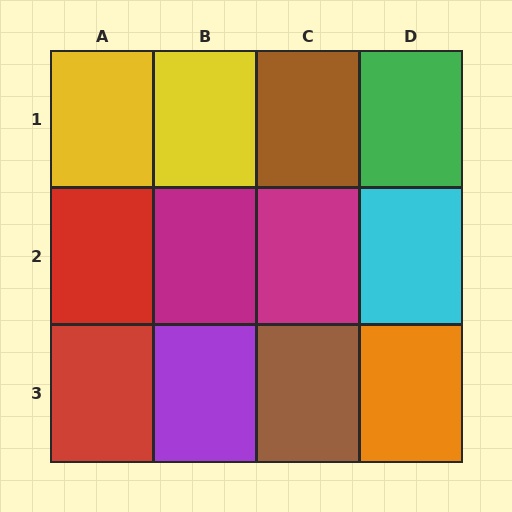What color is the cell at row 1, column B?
Yellow.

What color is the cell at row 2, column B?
Magenta.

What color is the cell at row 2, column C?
Magenta.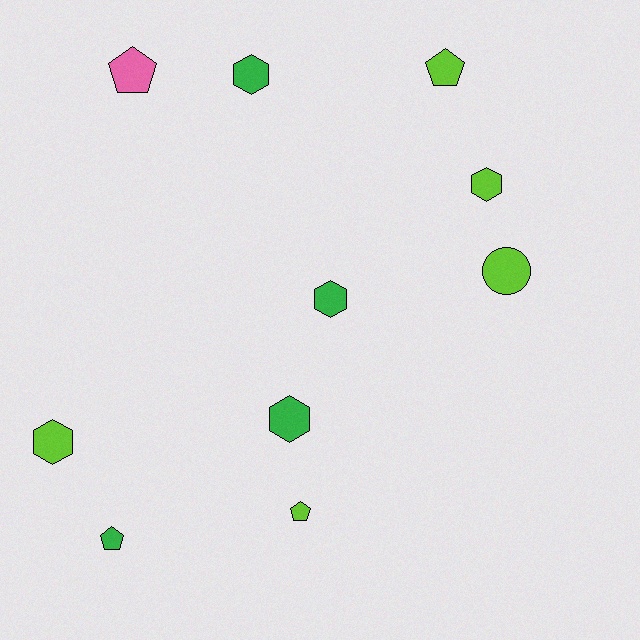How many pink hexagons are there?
There are no pink hexagons.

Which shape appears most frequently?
Hexagon, with 5 objects.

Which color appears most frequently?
Lime, with 5 objects.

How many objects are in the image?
There are 10 objects.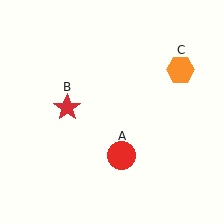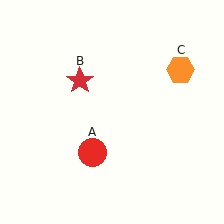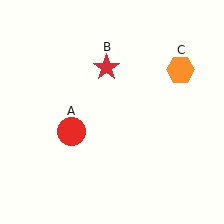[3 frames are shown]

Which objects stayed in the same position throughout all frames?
Orange hexagon (object C) remained stationary.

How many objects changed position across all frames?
2 objects changed position: red circle (object A), red star (object B).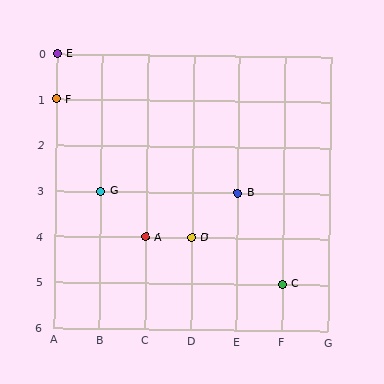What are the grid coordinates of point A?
Point A is at grid coordinates (C, 4).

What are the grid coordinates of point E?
Point E is at grid coordinates (A, 0).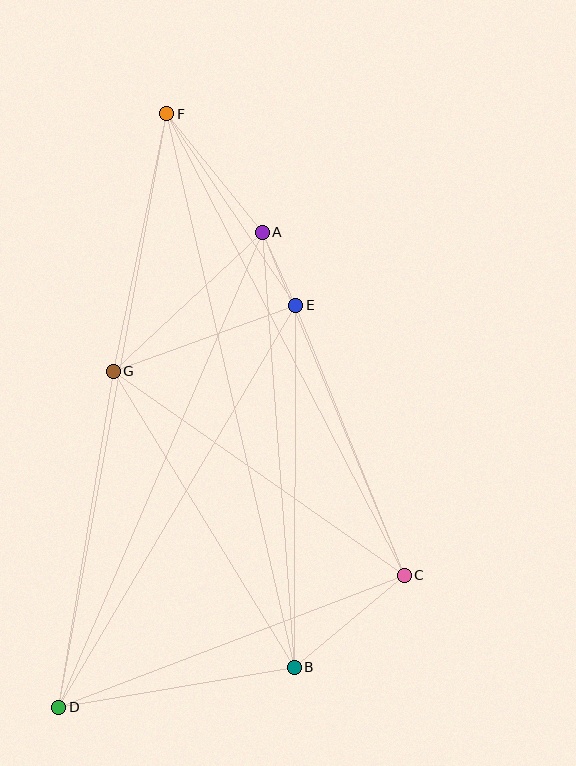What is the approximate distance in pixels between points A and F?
The distance between A and F is approximately 152 pixels.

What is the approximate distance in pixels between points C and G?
The distance between C and G is approximately 355 pixels.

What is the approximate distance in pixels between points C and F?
The distance between C and F is approximately 519 pixels.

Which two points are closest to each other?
Points A and E are closest to each other.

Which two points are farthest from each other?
Points D and F are farthest from each other.